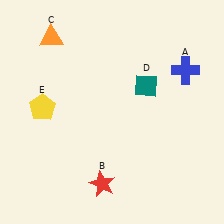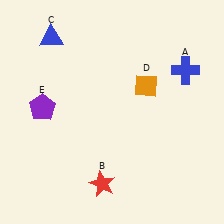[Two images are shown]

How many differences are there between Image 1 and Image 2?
There are 3 differences between the two images.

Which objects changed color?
C changed from orange to blue. D changed from teal to orange. E changed from yellow to purple.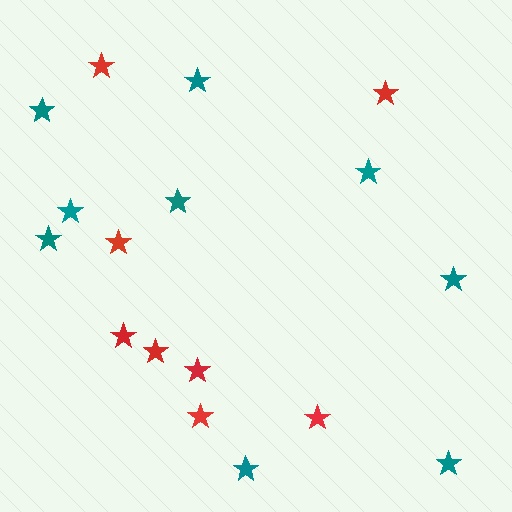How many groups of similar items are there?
There are 2 groups: one group of red stars (8) and one group of teal stars (9).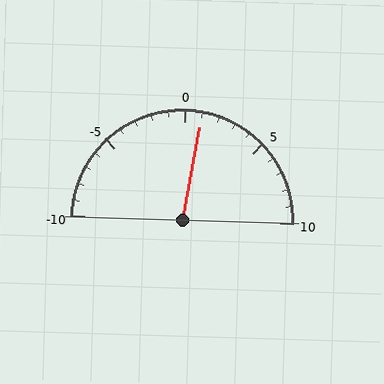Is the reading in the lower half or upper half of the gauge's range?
The reading is in the upper half of the range (-10 to 10).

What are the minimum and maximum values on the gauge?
The gauge ranges from -10 to 10.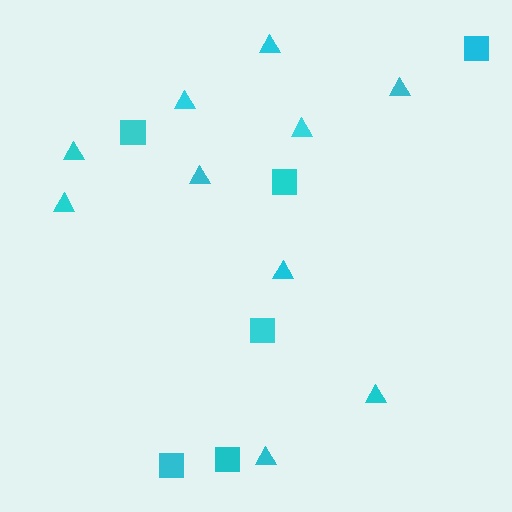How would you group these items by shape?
There are 2 groups: one group of triangles (10) and one group of squares (6).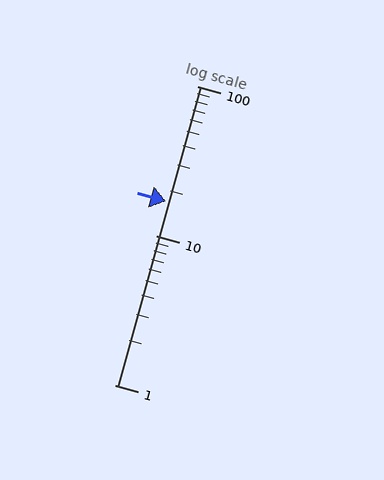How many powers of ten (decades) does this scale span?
The scale spans 2 decades, from 1 to 100.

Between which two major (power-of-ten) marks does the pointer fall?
The pointer is between 10 and 100.